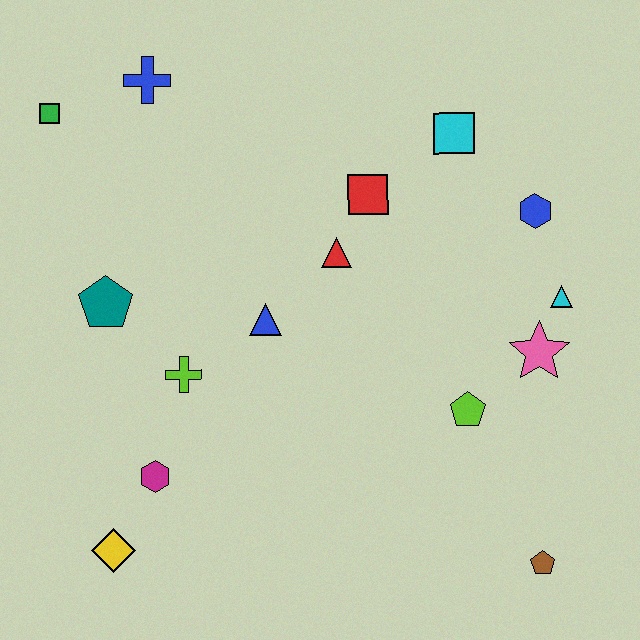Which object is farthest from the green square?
The brown pentagon is farthest from the green square.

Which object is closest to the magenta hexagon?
The yellow diamond is closest to the magenta hexagon.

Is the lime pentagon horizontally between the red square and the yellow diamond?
No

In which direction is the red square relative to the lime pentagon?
The red square is above the lime pentagon.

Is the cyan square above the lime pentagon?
Yes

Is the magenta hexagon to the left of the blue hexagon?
Yes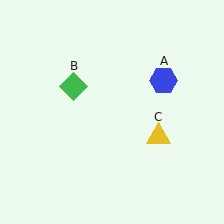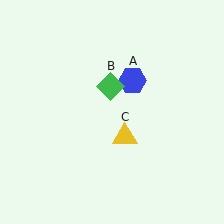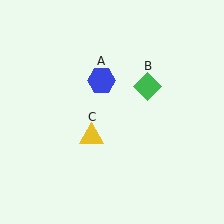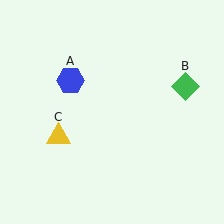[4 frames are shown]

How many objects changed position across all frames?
3 objects changed position: blue hexagon (object A), green diamond (object B), yellow triangle (object C).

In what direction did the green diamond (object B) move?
The green diamond (object B) moved right.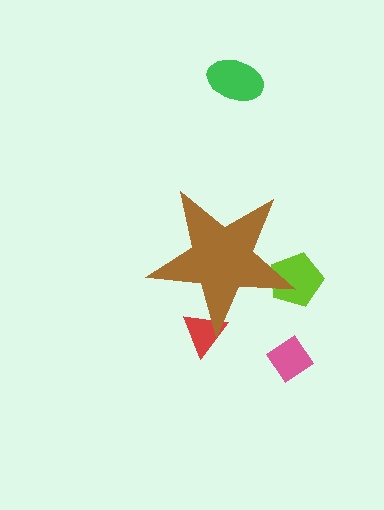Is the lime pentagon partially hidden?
Yes, the lime pentagon is partially hidden behind the brown star.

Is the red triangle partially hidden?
Yes, the red triangle is partially hidden behind the brown star.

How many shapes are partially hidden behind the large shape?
2 shapes are partially hidden.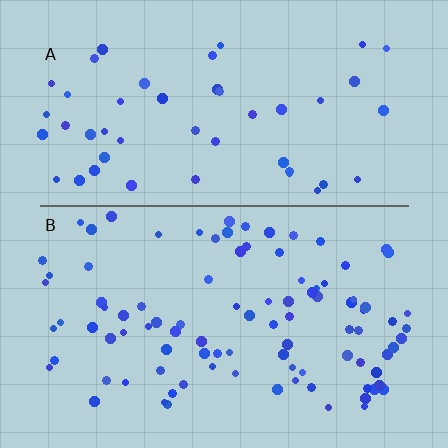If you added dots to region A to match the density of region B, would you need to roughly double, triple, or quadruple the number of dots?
Approximately double.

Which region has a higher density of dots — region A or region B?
B (the bottom).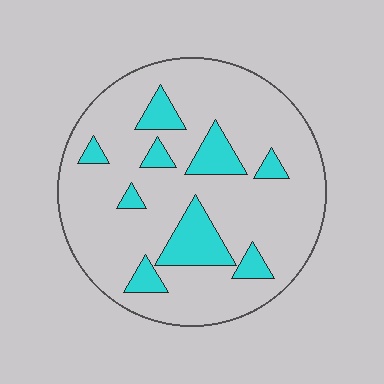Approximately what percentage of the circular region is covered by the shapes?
Approximately 20%.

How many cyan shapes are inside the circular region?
9.